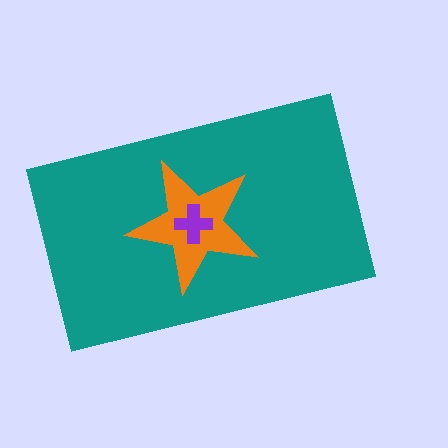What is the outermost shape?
The teal rectangle.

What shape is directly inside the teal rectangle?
The orange star.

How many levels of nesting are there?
3.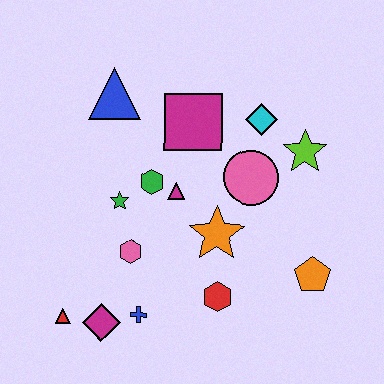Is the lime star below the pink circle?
No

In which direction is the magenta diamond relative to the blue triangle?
The magenta diamond is below the blue triangle.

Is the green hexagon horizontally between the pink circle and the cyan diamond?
No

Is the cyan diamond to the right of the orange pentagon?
No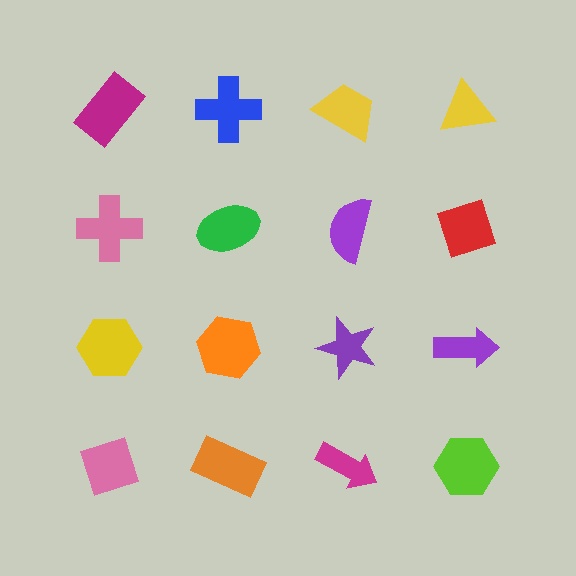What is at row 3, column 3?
A purple star.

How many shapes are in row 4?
4 shapes.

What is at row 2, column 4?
A red diamond.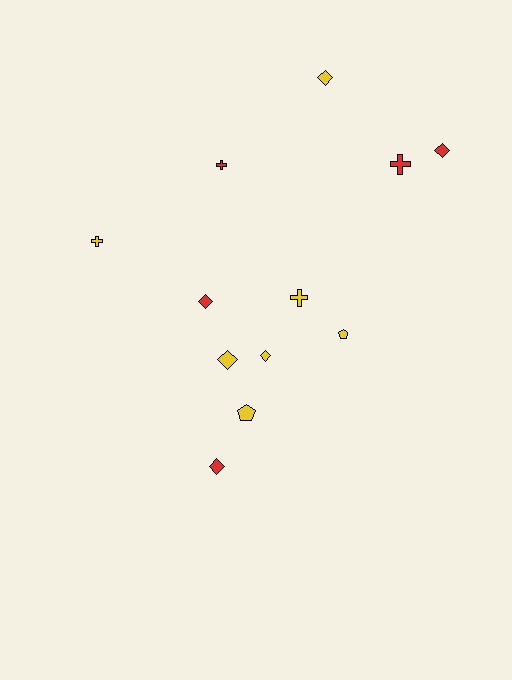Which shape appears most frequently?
Diamond, with 6 objects.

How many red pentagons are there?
There are no red pentagons.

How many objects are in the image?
There are 12 objects.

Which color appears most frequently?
Yellow, with 7 objects.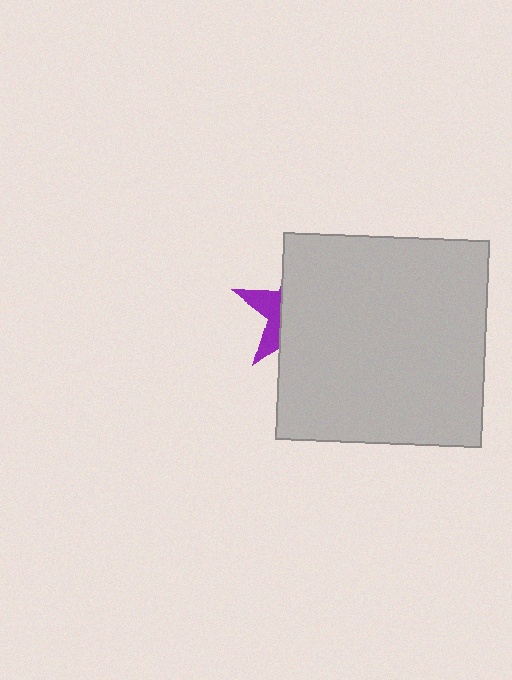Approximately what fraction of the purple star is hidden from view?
Roughly 70% of the purple star is hidden behind the light gray square.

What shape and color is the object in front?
The object in front is a light gray square.